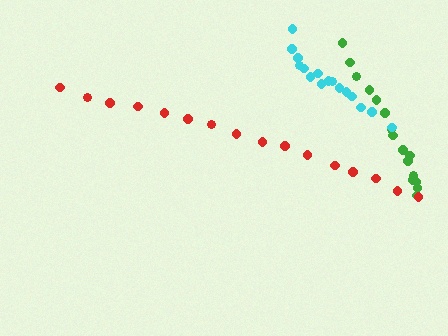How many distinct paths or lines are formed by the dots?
There are 3 distinct paths.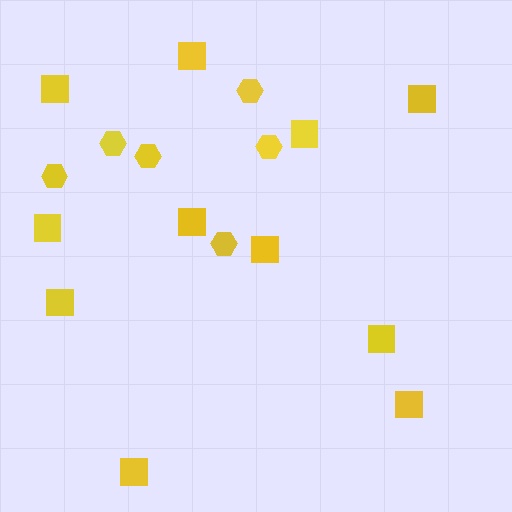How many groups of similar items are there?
There are 2 groups: one group of squares (11) and one group of hexagons (6).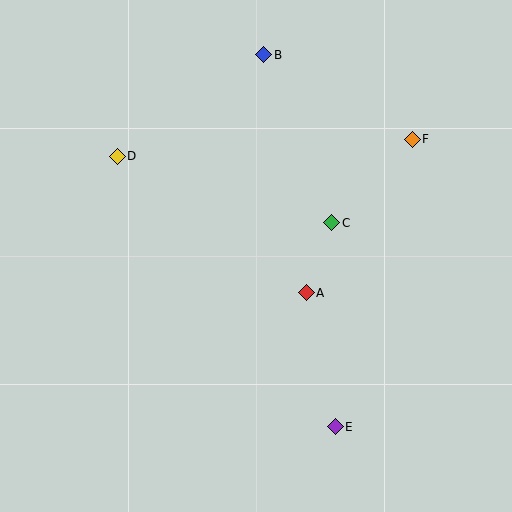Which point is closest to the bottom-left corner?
Point E is closest to the bottom-left corner.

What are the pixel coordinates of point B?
Point B is at (264, 55).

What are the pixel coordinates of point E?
Point E is at (335, 427).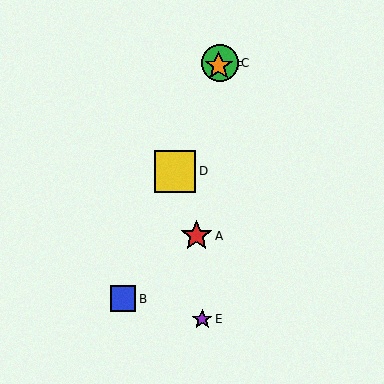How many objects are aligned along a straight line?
4 objects (B, C, D, F) are aligned along a straight line.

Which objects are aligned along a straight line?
Objects B, C, D, F are aligned along a straight line.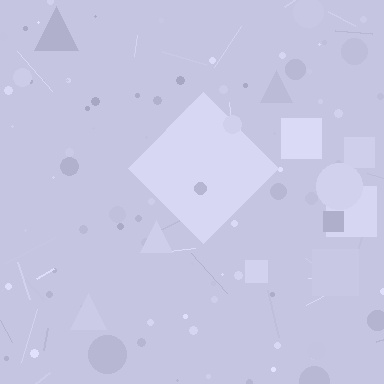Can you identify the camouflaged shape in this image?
The camouflaged shape is a diamond.